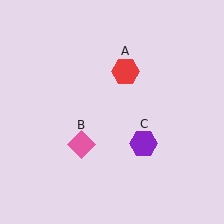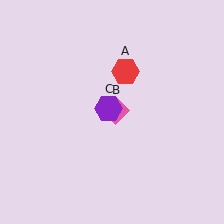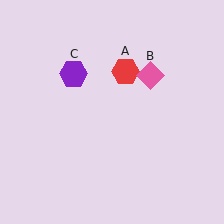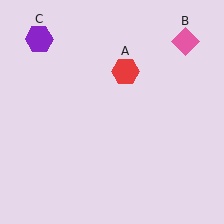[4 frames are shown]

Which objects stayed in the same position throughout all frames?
Red hexagon (object A) remained stationary.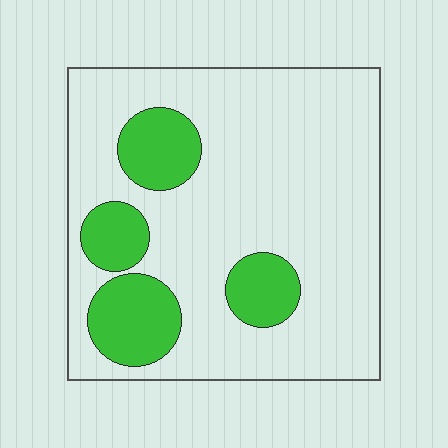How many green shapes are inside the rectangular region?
4.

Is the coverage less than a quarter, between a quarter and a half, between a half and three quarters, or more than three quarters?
Less than a quarter.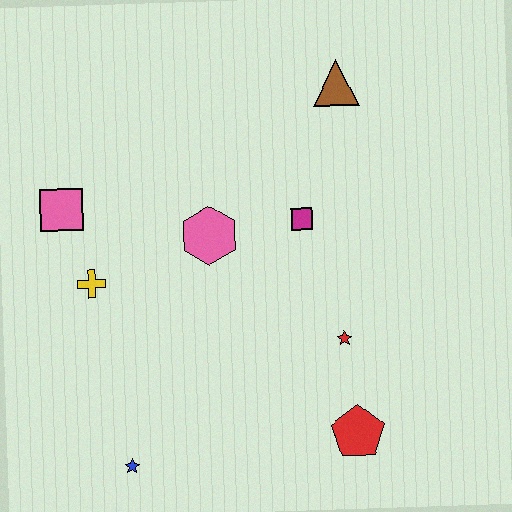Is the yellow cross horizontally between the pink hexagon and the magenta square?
No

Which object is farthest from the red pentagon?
The pink square is farthest from the red pentagon.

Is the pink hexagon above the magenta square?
No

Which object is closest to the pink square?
The yellow cross is closest to the pink square.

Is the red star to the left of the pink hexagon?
No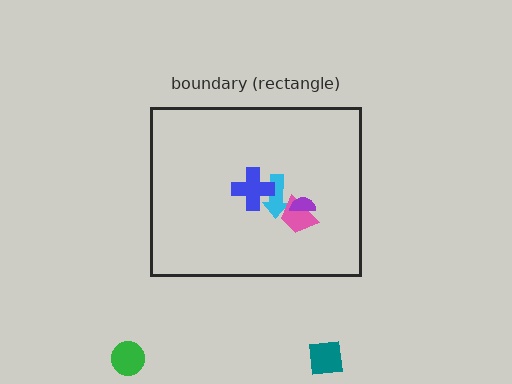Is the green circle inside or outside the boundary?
Outside.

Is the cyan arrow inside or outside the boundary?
Inside.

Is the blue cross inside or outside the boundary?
Inside.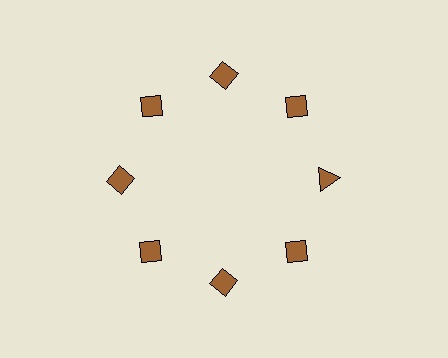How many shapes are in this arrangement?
There are 8 shapes arranged in a ring pattern.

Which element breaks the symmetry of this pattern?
The brown triangle at roughly the 3 o'clock position breaks the symmetry. All other shapes are brown diamonds.